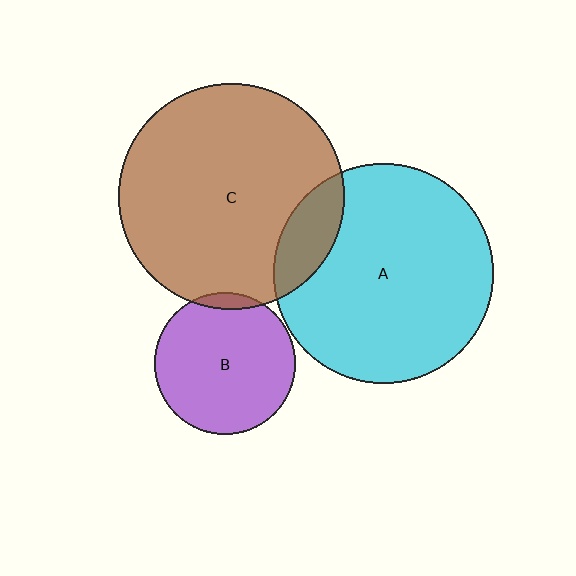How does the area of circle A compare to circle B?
Approximately 2.4 times.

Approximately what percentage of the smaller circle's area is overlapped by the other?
Approximately 5%.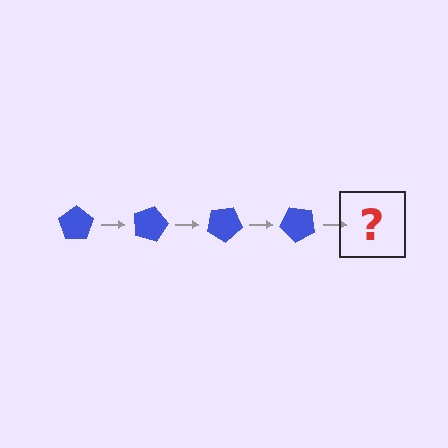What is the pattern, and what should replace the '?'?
The pattern is that the pentagon rotates 15 degrees each step. The '?' should be a blue pentagon rotated 60 degrees.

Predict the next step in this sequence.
The next step is a blue pentagon rotated 60 degrees.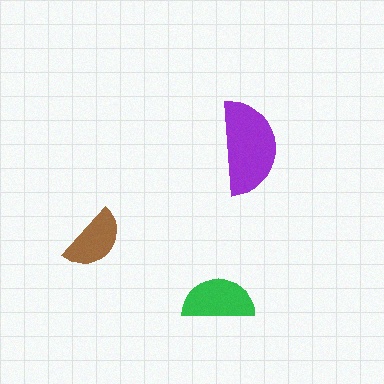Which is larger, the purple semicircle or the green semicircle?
The purple one.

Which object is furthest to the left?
The brown semicircle is leftmost.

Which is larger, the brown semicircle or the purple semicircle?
The purple one.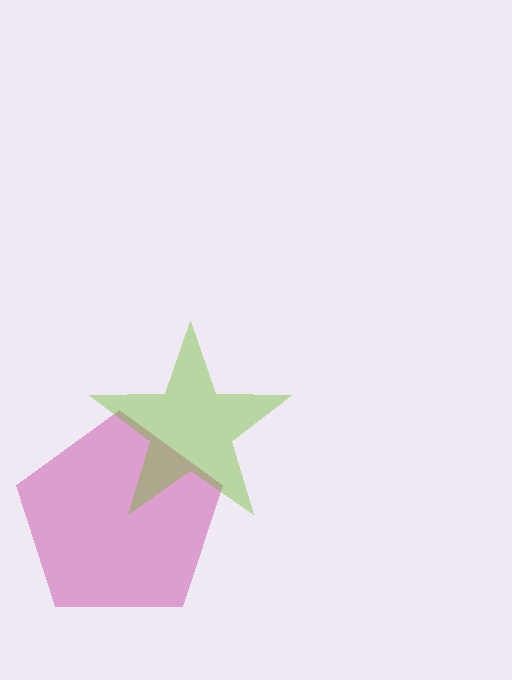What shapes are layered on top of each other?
The layered shapes are: a magenta pentagon, a lime star.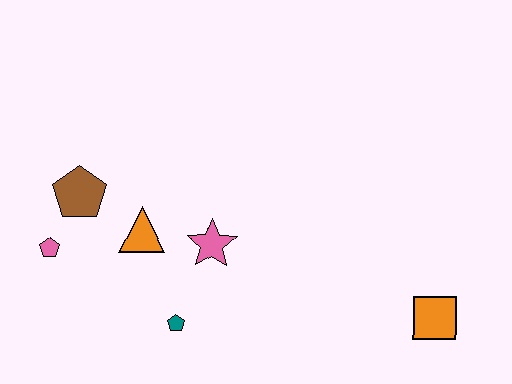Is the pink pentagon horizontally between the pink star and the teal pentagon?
No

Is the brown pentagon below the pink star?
No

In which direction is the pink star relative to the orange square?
The pink star is to the left of the orange square.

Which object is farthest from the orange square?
The pink pentagon is farthest from the orange square.